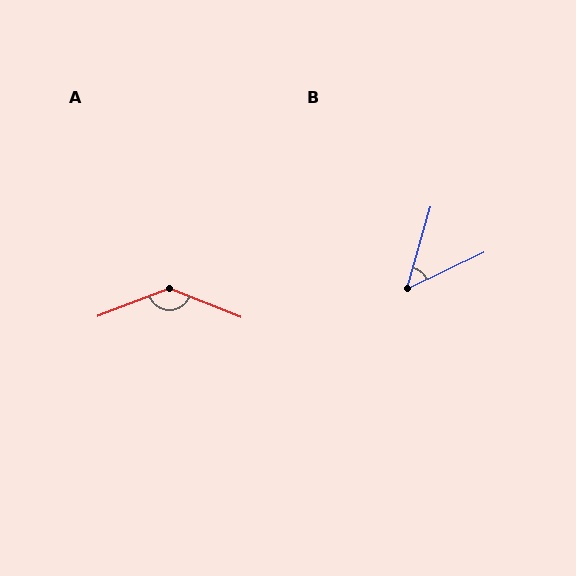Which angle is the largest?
A, at approximately 137 degrees.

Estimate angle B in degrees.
Approximately 48 degrees.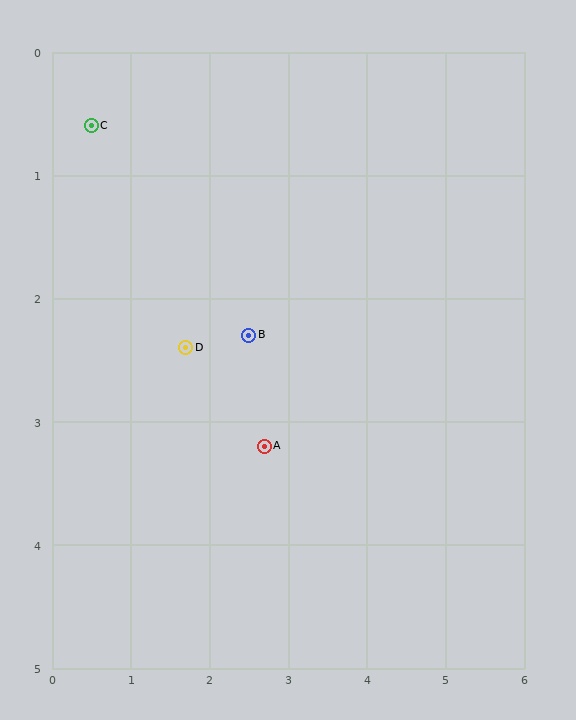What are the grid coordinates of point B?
Point B is at approximately (2.5, 2.3).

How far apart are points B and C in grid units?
Points B and C are about 2.6 grid units apart.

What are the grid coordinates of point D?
Point D is at approximately (1.7, 2.4).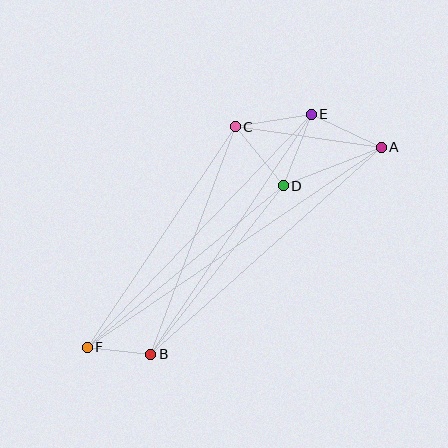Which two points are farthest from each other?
Points A and F are farthest from each other.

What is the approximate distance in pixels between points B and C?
The distance between B and C is approximately 243 pixels.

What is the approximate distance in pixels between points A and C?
The distance between A and C is approximately 148 pixels.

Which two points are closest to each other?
Points B and F are closest to each other.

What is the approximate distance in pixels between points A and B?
The distance between A and B is approximately 310 pixels.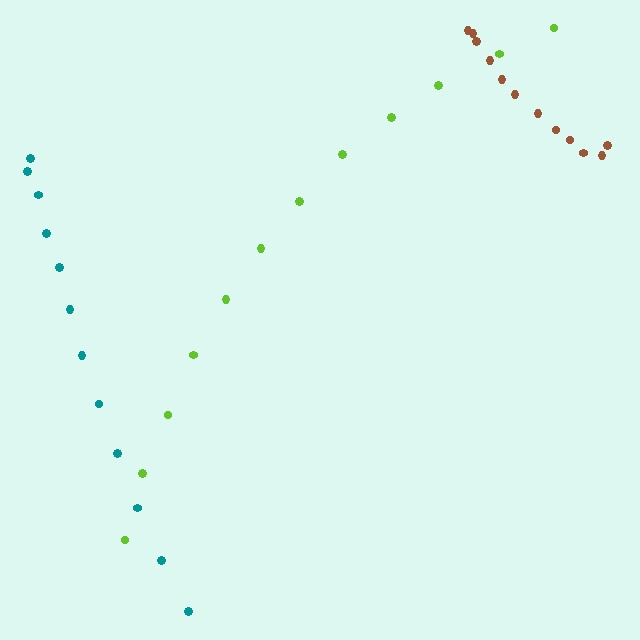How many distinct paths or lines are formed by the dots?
There are 3 distinct paths.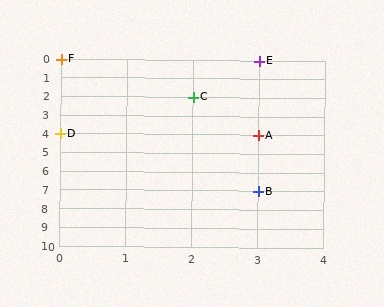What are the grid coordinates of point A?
Point A is at grid coordinates (3, 4).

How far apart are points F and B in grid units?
Points F and B are 3 columns and 7 rows apart (about 7.6 grid units diagonally).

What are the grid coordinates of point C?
Point C is at grid coordinates (2, 2).